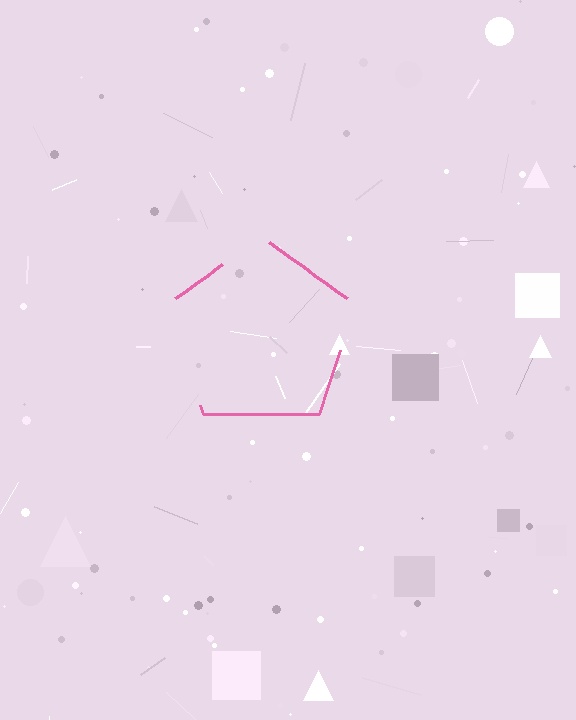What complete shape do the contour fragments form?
The contour fragments form a pentagon.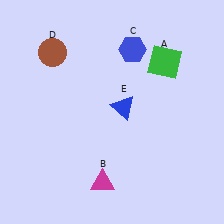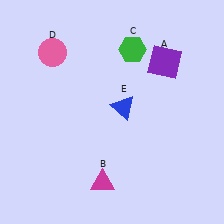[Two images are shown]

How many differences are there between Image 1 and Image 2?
There are 3 differences between the two images.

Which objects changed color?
A changed from green to purple. C changed from blue to green. D changed from brown to pink.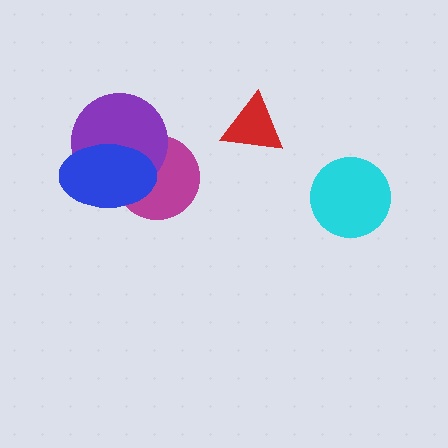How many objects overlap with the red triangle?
0 objects overlap with the red triangle.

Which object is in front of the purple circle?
The blue ellipse is in front of the purple circle.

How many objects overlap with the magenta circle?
2 objects overlap with the magenta circle.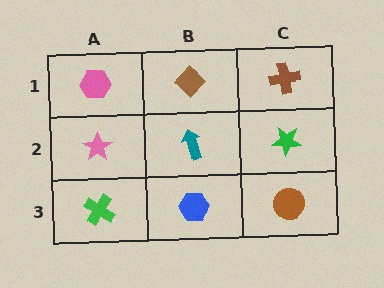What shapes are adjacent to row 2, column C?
A brown cross (row 1, column C), a brown circle (row 3, column C), a teal arrow (row 2, column B).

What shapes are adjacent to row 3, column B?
A teal arrow (row 2, column B), a green cross (row 3, column A), a brown circle (row 3, column C).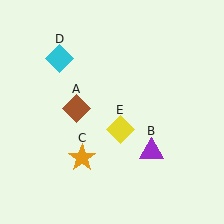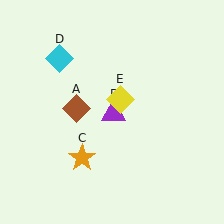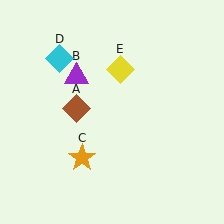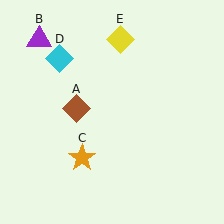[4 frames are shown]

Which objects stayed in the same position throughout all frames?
Brown diamond (object A) and orange star (object C) and cyan diamond (object D) remained stationary.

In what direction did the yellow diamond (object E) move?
The yellow diamond (object E) moved up.